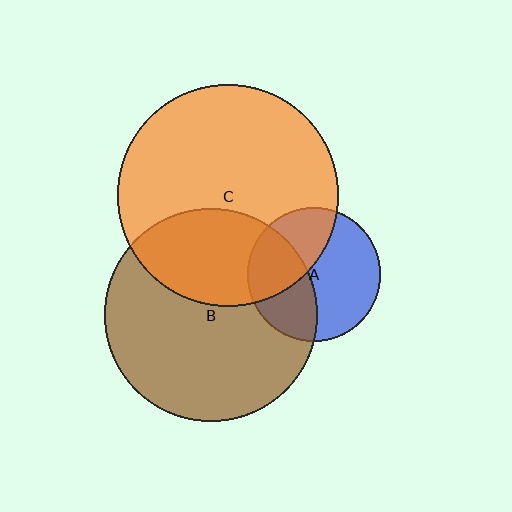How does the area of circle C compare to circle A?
Approximately 2.8 times.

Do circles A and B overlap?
Yes.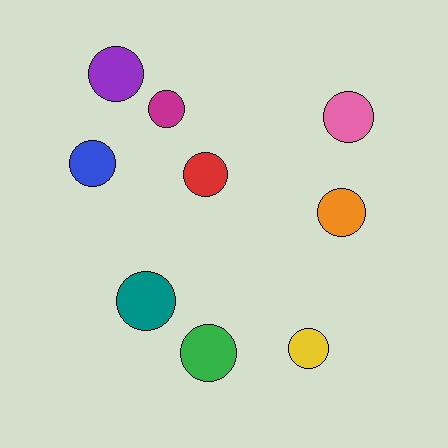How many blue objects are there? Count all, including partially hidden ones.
There is 1 blue object.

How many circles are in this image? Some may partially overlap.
There are 9 circles.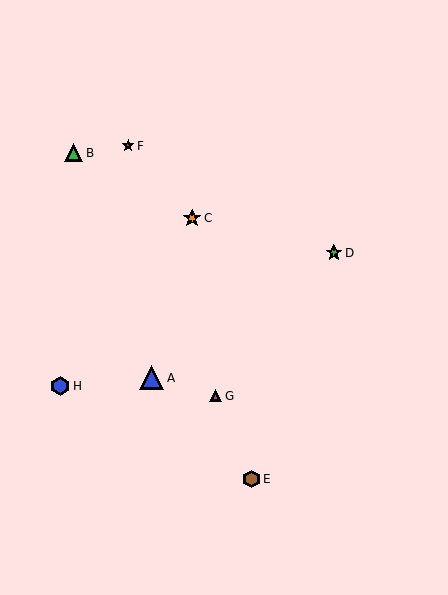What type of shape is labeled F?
Shape F is a magenta star.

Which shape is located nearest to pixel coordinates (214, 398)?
The magenta triangle (labeled G) at (215, 396) is nearest to that location.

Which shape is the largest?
The blue triangle (labeled A) is the largest.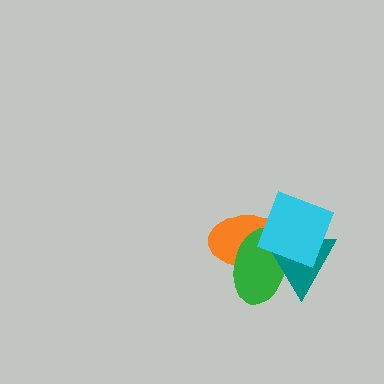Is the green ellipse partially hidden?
Yes, it is partially covered by another shape.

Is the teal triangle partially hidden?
Yes, it is partially covered by another shape.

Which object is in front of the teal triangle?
The cyan square is in front of the teal triangle.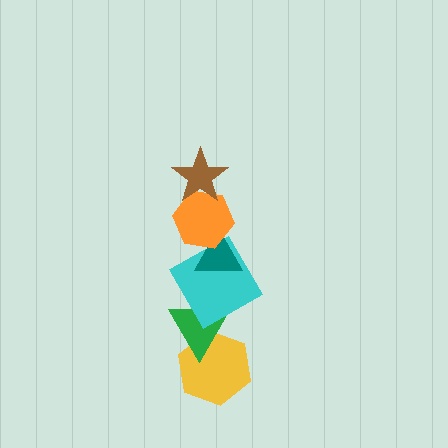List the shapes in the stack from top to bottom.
From top to bottom: the brown star, the orange hexagon, the teal triangle, the cyan square, the green triangle, the yellow hexagon.